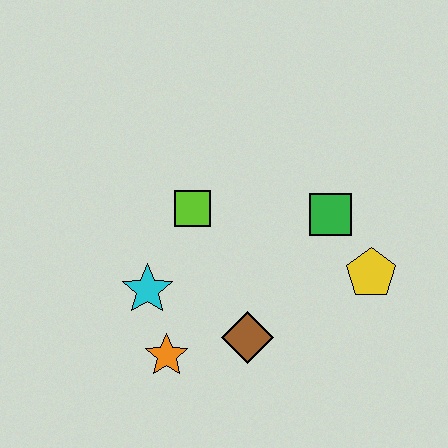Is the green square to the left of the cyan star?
No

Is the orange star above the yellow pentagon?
No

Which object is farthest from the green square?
The orange star is farthest from the green square.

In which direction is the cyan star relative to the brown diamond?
The cyan star is to the left of the brown diamond.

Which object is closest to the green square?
The yellow pentagon is closest to the green square.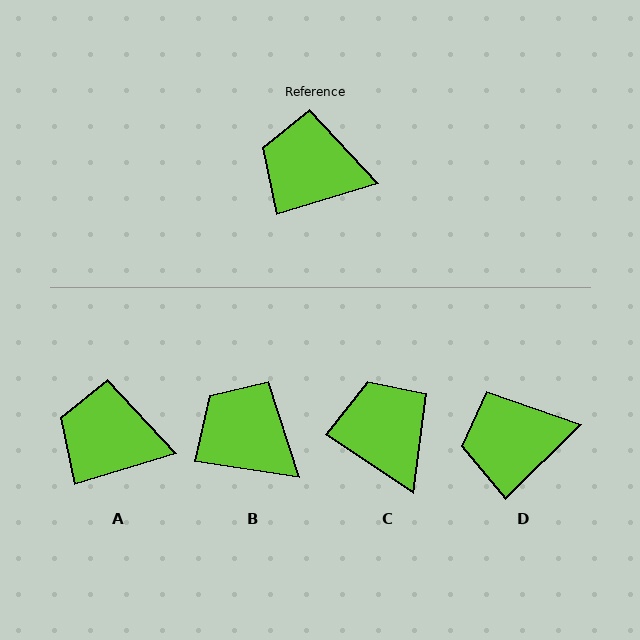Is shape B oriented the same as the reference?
No, it is off by about 26 degrees.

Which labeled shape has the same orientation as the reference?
A.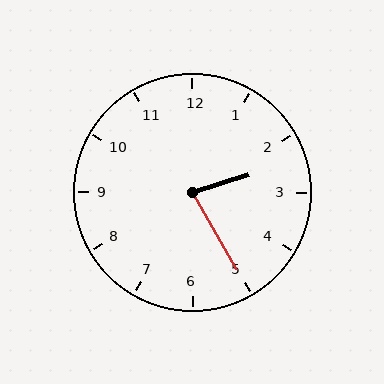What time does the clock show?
2:25.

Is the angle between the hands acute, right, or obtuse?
It is acute.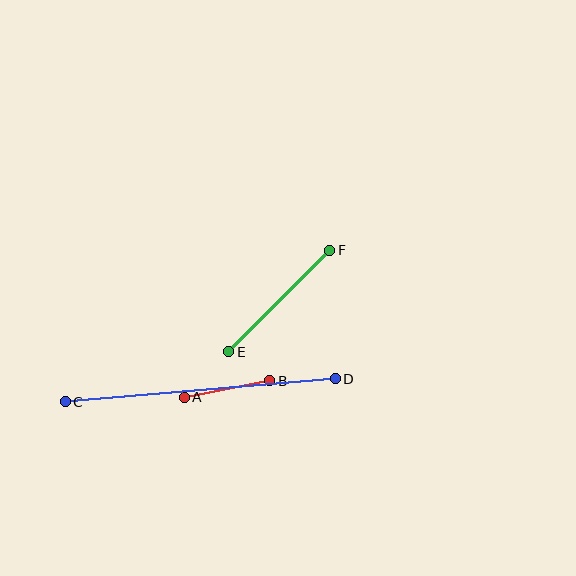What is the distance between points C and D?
The distance is approximately 271 pixels.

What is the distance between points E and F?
The distance is approximately 143 pixels.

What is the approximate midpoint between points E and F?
The midpoint is at approximately (279, 301) pixels.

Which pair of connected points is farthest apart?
Points C and D are farthest apart.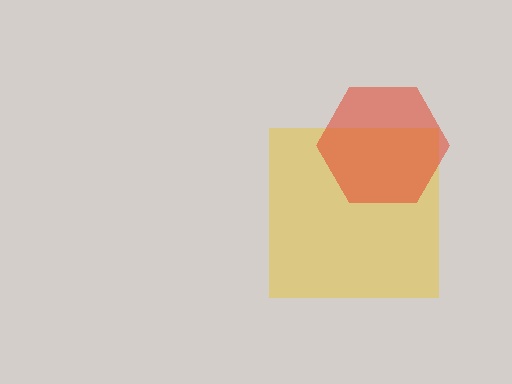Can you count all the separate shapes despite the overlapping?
Yes, there are 2 separate shapes.